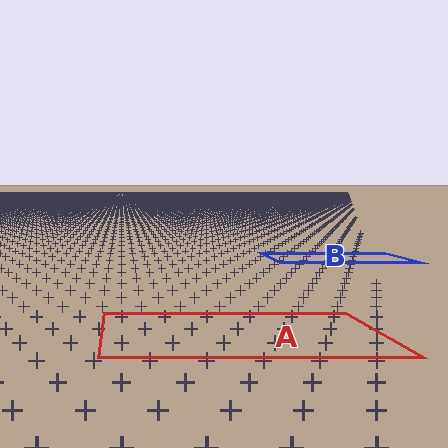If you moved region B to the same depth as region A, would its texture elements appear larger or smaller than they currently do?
They would appear larger. At a closer depth, the same texture elements are projected at a bigger on-screen size.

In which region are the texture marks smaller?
The texture marks are smaller in region B, because it is farther away.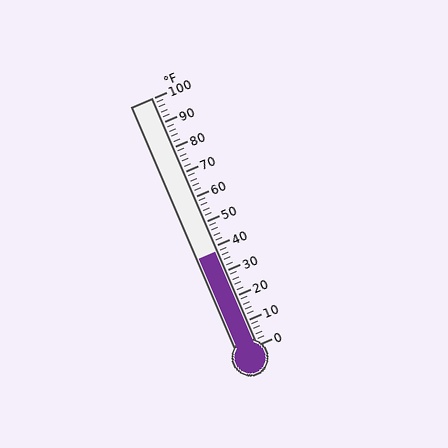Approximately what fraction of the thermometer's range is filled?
The thermometer is filled to approximately 40% of its range.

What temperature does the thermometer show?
The thermometer shows approximately 38°F.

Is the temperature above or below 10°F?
The temperature is above 10°F.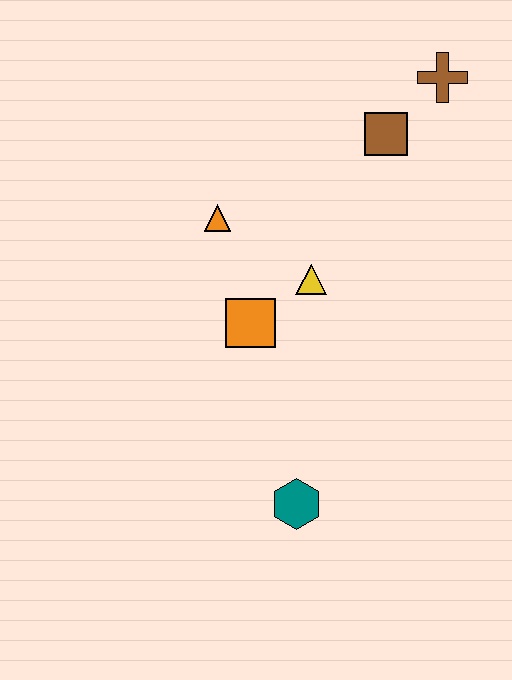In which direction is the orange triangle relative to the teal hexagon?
The orange triangle is above the teal hexagon.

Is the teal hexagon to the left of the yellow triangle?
Yes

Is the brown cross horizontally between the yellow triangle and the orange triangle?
No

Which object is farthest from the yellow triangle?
The brown cross is farthest from the yellow triangle.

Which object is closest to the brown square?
The brown cross is closest to the brown square.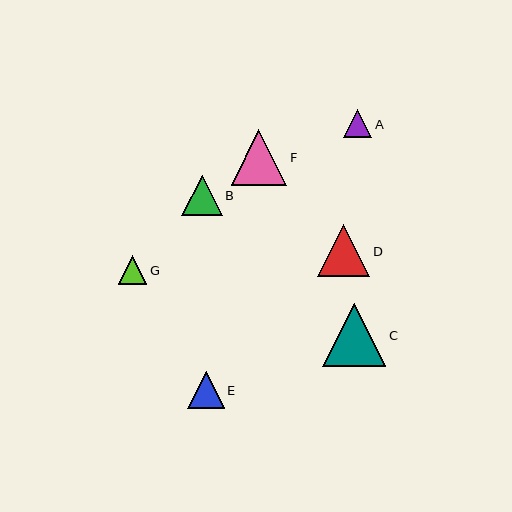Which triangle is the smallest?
Triangle A is the smallest with a size of approximately 28 pixels.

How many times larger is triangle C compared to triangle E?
Triangle C is approximately 1.7 times the size of triangle E.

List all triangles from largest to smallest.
From largest to smallest: C, F, D, B, E, G, A.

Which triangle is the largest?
Triangle C is the largest with a size of approximately 63 pixels.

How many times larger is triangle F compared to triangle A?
Triangle F is approximately 2.0 times the size of triangle A.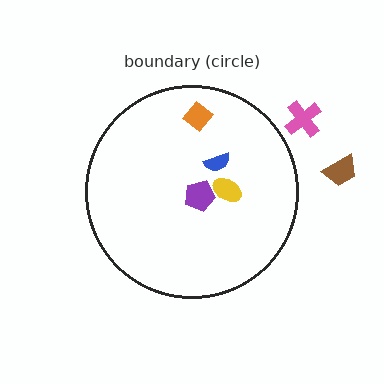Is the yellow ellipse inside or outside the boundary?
Inside.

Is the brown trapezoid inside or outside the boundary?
Outside.